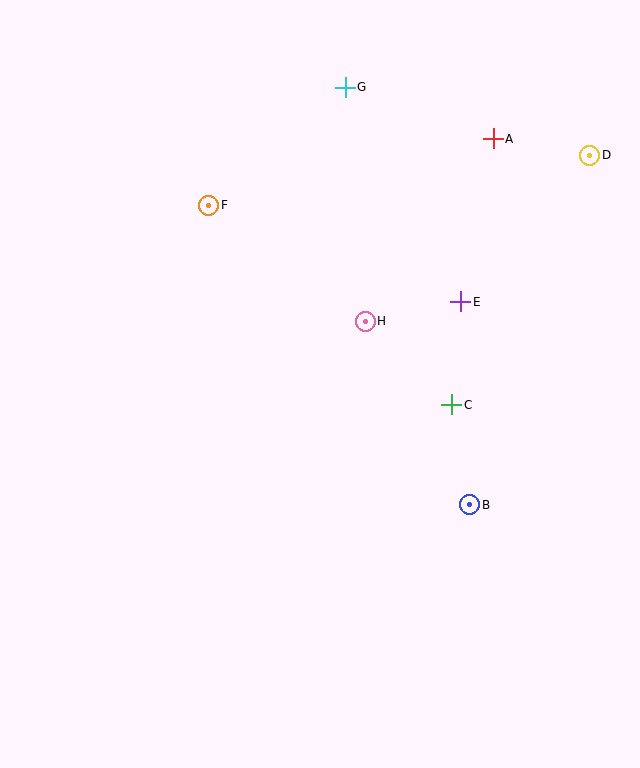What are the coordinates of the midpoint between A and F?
The midpoint between A and F is at (351, 172).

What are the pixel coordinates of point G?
Point G is at (345, 87).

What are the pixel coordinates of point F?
Point F is at (209, 205).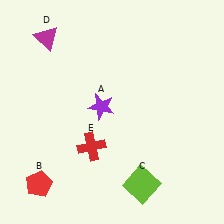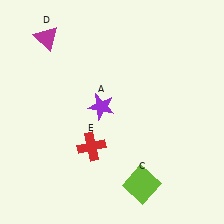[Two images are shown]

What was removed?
The red pentagon (B) was removed in Image 2.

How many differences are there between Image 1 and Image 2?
There is 1 difference between the two images.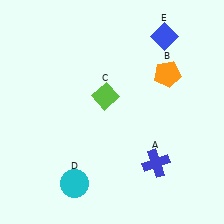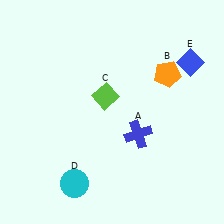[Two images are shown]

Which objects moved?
The objects that moved are: the blue cross (A), the blue diamond (E).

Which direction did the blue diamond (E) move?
The blue diamond (E) moved down.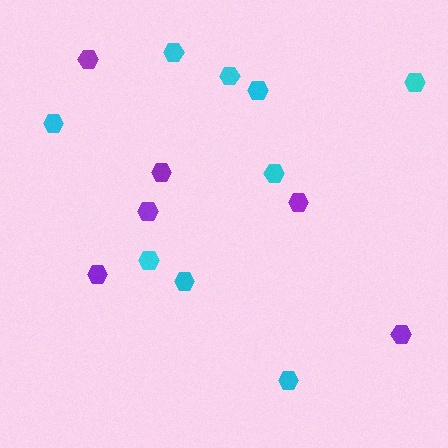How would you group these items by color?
There are 2 groups: one group of purple hexagons (6) and one group of cyan hexagons (9).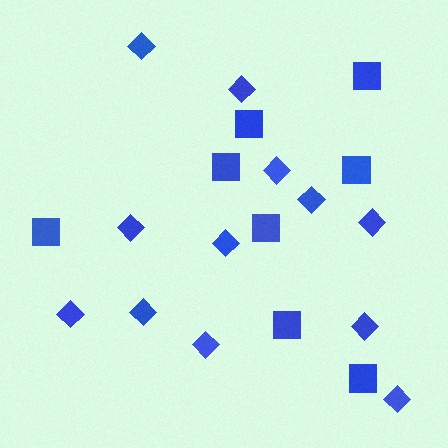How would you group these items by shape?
There are 2 groups: one group of squares (8) and one group of diamonds (12).